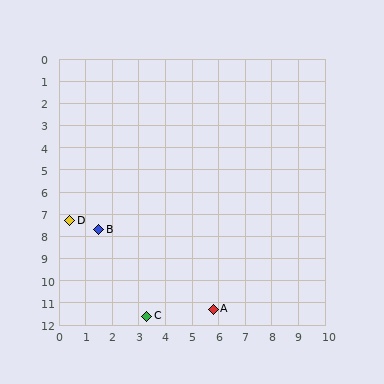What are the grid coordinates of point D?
Point D is at approximately (0.4, 7.3).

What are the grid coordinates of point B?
Point B is at approximately (1.5, 7.7).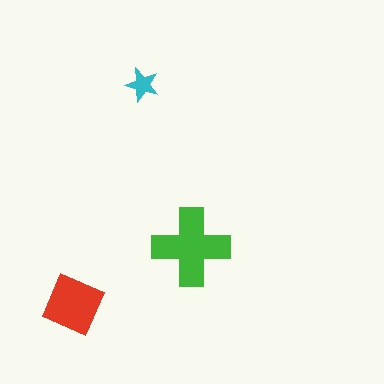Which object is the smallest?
The cyan star.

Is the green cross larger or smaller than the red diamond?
Larger.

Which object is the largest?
The green cross.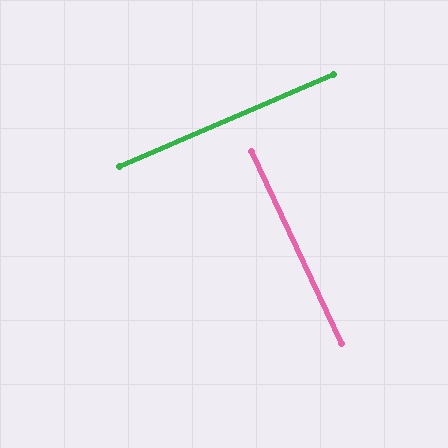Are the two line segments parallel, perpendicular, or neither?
Perpendicular — they meet at approximately 88°.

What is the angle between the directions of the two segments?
Approximately 88 degrees.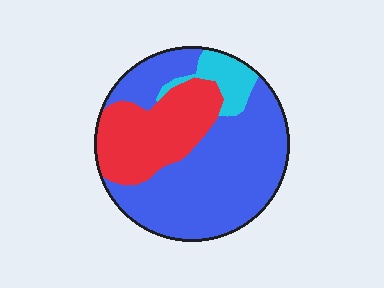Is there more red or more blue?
Blue.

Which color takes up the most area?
Blue, at roughly 60%.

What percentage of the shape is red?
Red takes up about one quarter (1/4) of the shape.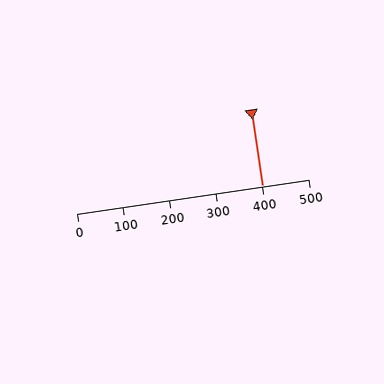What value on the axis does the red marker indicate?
The marker indicates approximately 400.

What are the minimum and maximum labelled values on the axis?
The axis runs from 0 to 500.